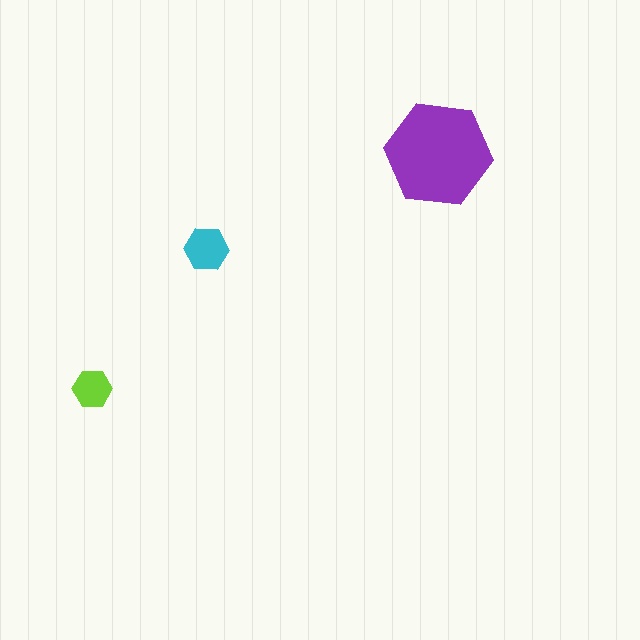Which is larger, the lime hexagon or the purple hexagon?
The purple one.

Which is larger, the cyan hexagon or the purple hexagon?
The purple one.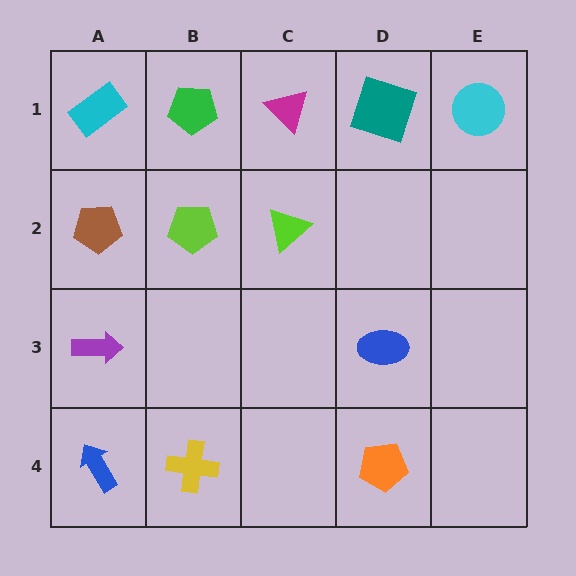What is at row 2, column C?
A lime triangle.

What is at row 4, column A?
A blue arrow.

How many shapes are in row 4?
3 shapes.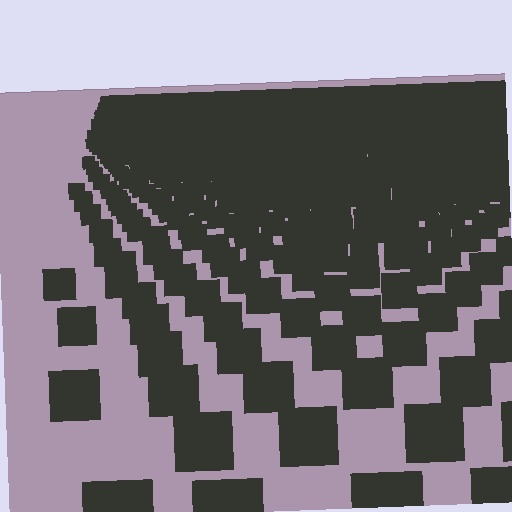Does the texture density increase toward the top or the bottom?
Density increases toward the top.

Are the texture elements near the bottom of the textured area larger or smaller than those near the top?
Larger. Near the bottom, elements are closer to the viewer and appear at a bigger on-screen size.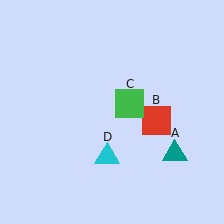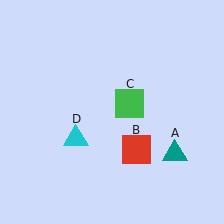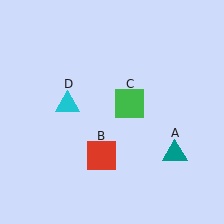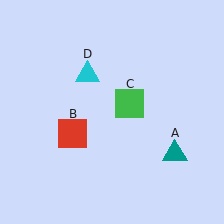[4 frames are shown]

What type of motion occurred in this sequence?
The red square (object B), cyan triangle (object D) rotated clockwise around the center of the scene.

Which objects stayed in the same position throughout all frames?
Teal triangle (object A) and green square (object C) remained stationary.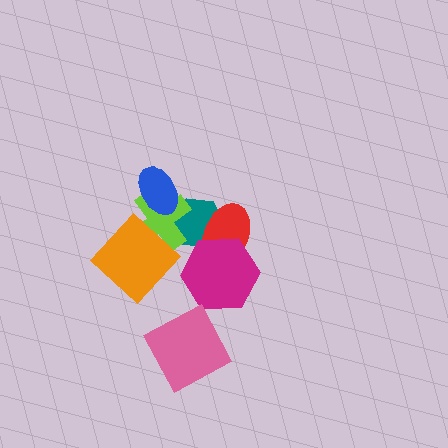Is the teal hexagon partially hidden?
Yes, it is partially covered by another shape.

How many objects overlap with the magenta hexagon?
2 objects overlap with the magenta hexagon.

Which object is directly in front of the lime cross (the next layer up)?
The blue ellipse is directly in front of the lime cross.